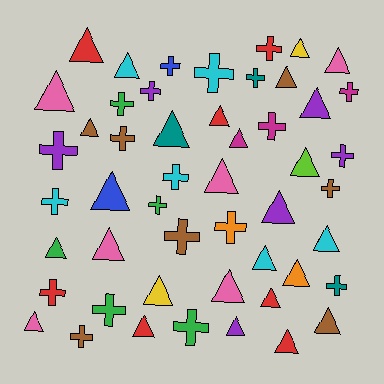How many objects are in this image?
There are 50 objects.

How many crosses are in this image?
There are 22 crosses.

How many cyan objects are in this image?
There are 6 cyan objects.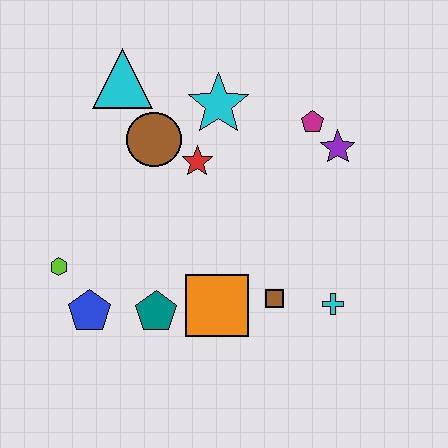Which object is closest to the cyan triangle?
The brown circle is closest to the cyan triangle.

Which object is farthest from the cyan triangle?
The cyan cross is farthest from the cyan triangle.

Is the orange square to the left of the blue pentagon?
No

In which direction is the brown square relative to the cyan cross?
The brown square is to the left of the cyan cross.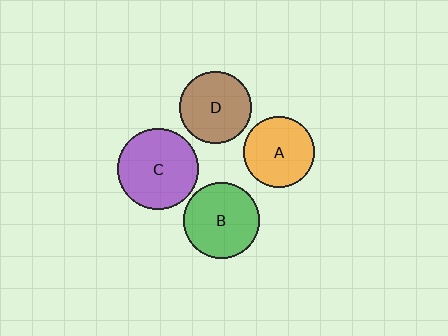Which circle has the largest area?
Circle C (purple).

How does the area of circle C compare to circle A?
Approximately 1.3 times.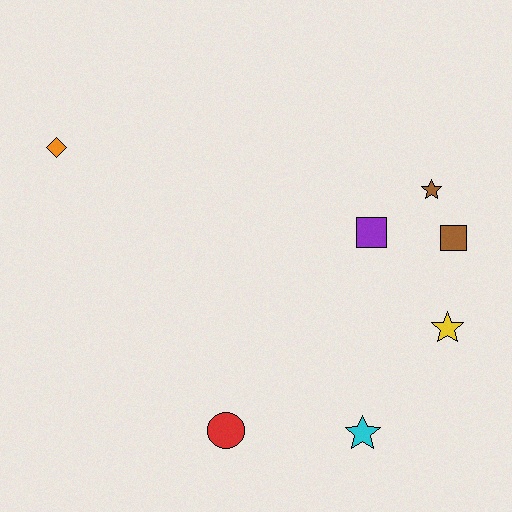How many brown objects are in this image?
There are 2 brown objects.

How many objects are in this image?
There are 7 objects.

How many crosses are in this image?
There are no crosses.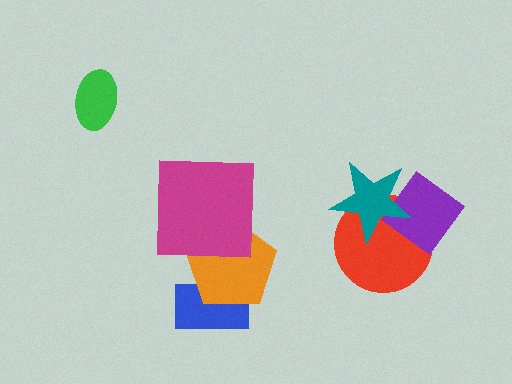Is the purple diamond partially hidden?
Yes, it is partially covered by another shape.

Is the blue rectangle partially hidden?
Yes, it is partially covered by another shape.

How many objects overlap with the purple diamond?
2 objects overlap with the purple diamond.